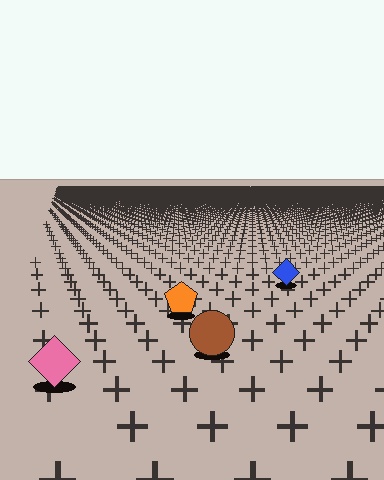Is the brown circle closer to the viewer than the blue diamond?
Yes. The brown circle is closer — you can tell from the texture gradient: the ground texture is coarser near it.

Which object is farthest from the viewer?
The blue diamond is farthest from the viewer. It appears smaller and the ground texture around it is denser.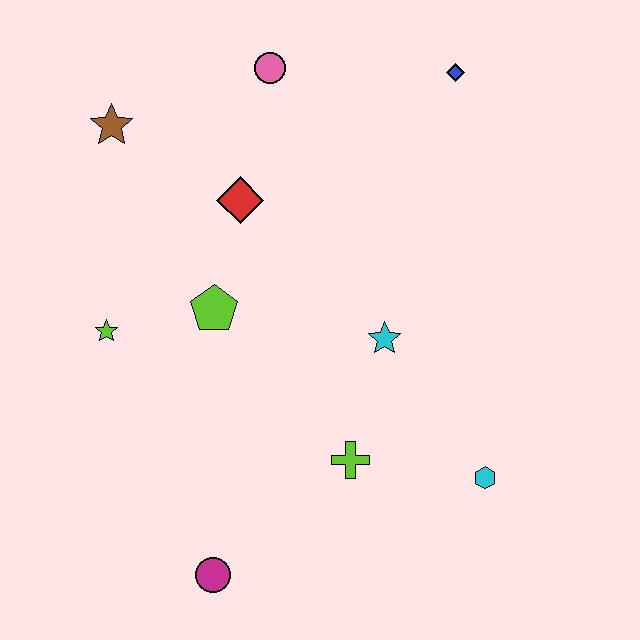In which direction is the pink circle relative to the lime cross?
The pink circle is above the lime cross.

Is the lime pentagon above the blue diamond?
No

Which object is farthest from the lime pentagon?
The blue diamond is farthest from the lime pentagon.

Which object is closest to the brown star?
The red diamond is closest to the brown star.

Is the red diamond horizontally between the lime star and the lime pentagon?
No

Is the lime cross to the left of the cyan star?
Yes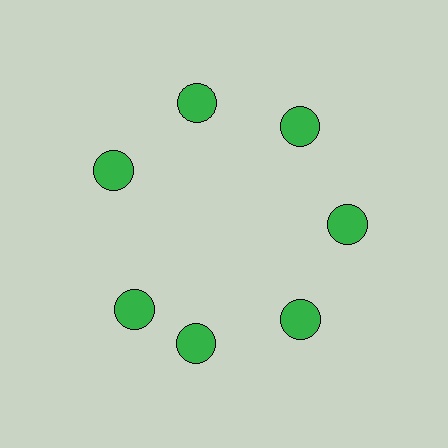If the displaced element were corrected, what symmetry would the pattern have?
It would have 7-fold rotational symmetry — the pattern would map onto itself every 51 degrees.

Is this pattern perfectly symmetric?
No. The 7 green circles are arranged in a ring, but one element near the 8 o'clock position is rotated out of alignment along the ring, breaking the 7-fold rotational symmetry.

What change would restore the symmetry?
The symmetry would be restored by rotating it back into even spacing with its neighbors so that all 7 circles sit at equal angles and equal distance from the center.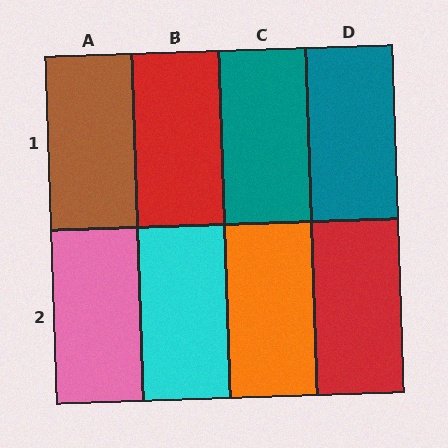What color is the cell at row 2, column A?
Pink.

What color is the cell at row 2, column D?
Red.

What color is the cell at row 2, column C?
Orange.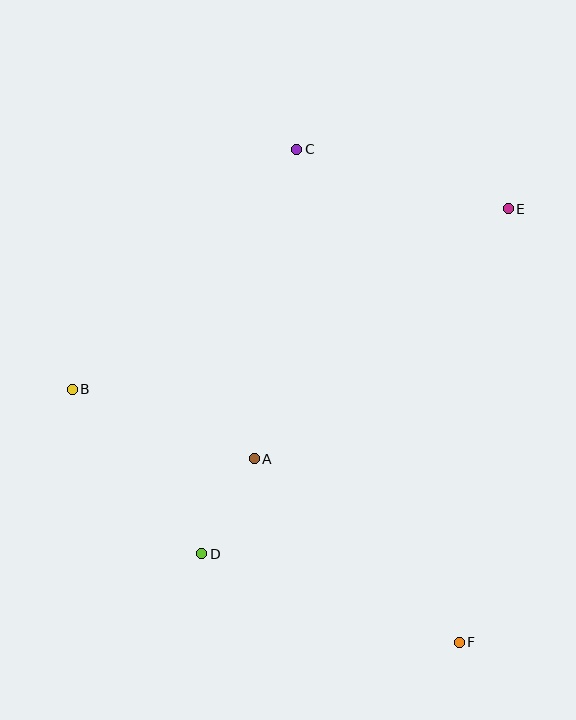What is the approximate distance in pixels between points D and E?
The distance between D and E is approximately 461 pixels.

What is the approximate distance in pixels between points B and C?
The distance between B and C is approximately 329 pixels.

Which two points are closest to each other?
Points A and D are closest to each other.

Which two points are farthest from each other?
Points C and F are farthest from each other.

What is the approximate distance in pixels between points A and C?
The distance between A and C is approximately 312 pixels.